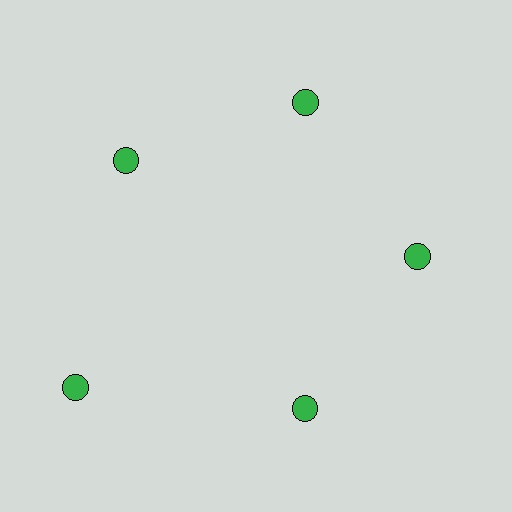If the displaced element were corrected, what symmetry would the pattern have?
It would have 5-fold rotational symmetry — the pattern would map onto itself every 72 degrees.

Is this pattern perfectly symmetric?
No. The 5 green circles are arranged in a ring, but one element near the 8 o'clock position is pushed outward from the center, breaking the 5-fold rotational symmetry.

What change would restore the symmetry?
The symmetry would be restored by moving it inward, back onto the ring so that all 5 circles sit at equal angles and equal distance from the center.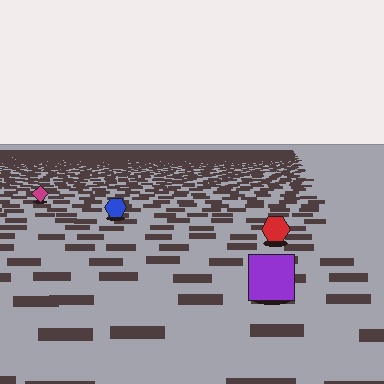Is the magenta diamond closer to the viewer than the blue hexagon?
No. The blue hexagon is closer — you can tell from the texture gradient: the ground texture is coarser near it.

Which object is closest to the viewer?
The purple square is closest. The texture marks near it are larger and more spread out.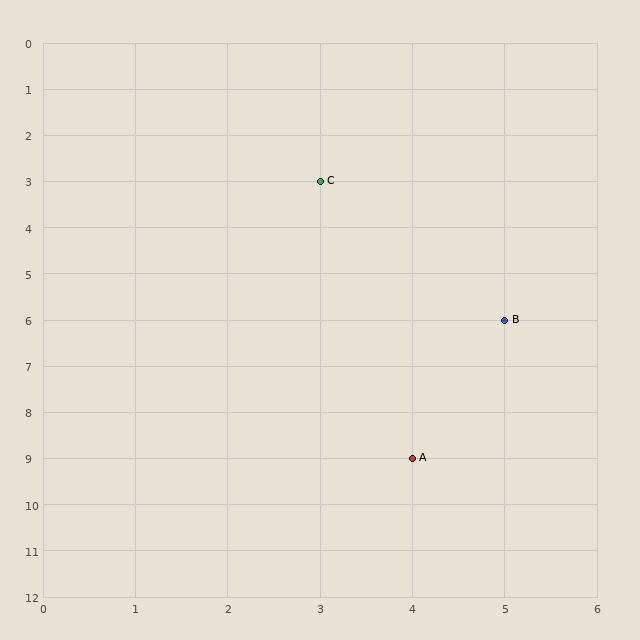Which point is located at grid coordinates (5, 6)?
Point B is at (5, 6).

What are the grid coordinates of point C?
Point C is at grid coordinates (3, 3).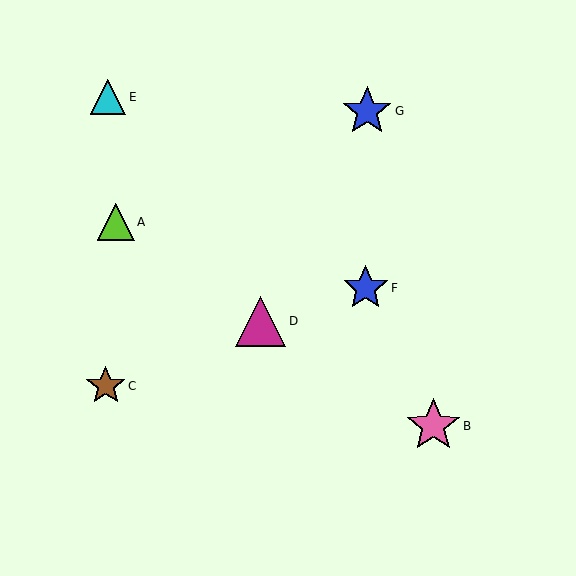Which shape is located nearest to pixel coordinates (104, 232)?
The lime triangle (labeled A) at (116, 222) is nearest to that location.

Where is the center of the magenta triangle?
The center of the magenta triangle is at (261, 321).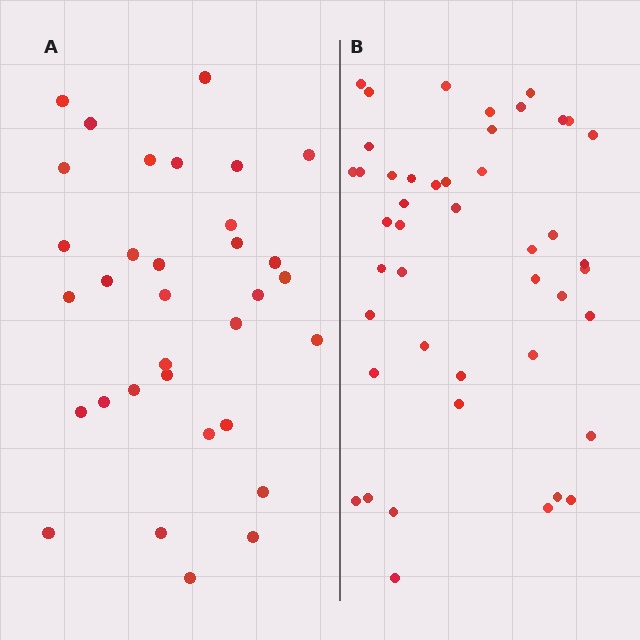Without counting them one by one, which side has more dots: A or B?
Region B (the right region) has more dots.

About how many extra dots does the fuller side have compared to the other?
Region B has roughly 12 or so more dots than region A.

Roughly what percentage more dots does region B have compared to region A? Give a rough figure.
About 35% more.